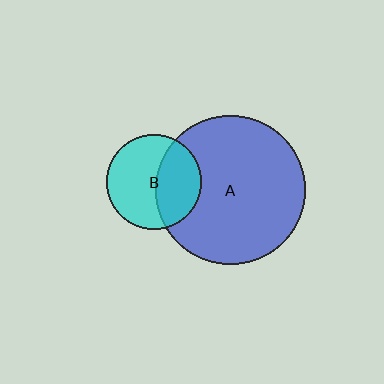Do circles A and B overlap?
Yes.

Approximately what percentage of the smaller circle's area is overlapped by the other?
Approximately 40%.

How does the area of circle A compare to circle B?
Approximately 2.4 times.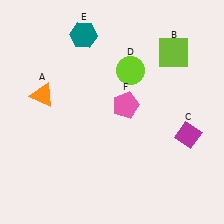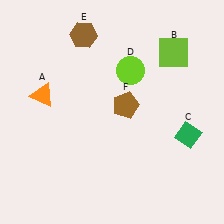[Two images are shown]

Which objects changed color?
C changed from magenta to green. E changed from teal to brown. F changed from pink to brown.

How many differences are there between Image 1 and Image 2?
There are 3 differences between the two images.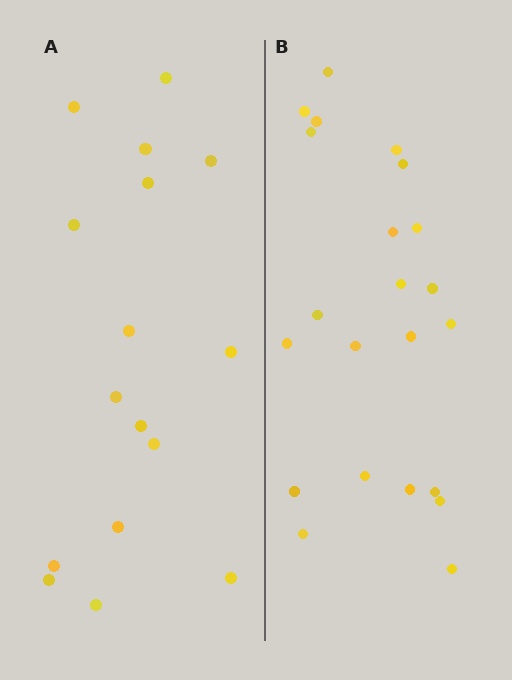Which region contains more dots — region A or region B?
Region B (the right region) has more dots.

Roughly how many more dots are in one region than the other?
Region B has about 6 more dots than region A.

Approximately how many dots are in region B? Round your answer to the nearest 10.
About 20 dots. (The exact count is 22, which rounds to 20.)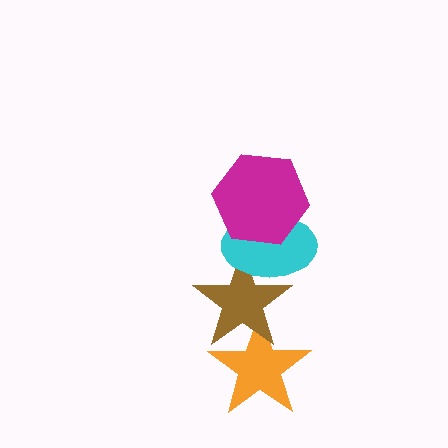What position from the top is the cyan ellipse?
The cyan ellipse is 2nd from the top.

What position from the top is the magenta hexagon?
The magenta hexagon is 1st from the top.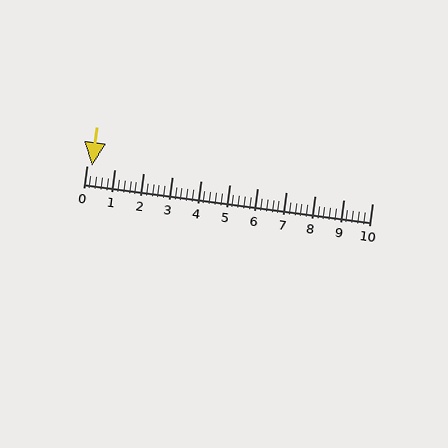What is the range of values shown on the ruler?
The ruler shows values from 0 to 10.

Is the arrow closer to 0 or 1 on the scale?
The arrow is closer to 0.